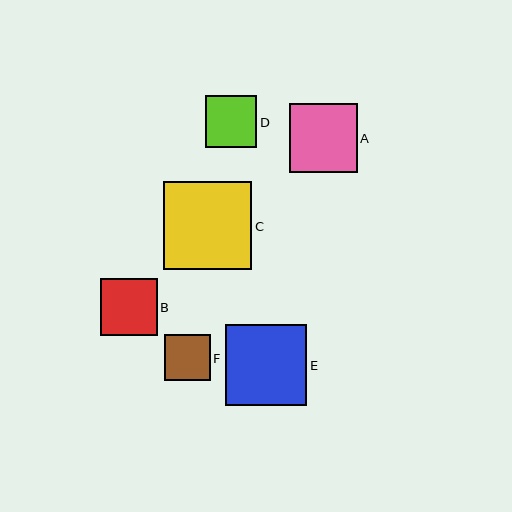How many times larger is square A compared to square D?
Square A is approximately 1.3 times the size of square D.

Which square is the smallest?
Square F is the smallest with a size of approximately 45 pixels.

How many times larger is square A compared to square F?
Square A is approximately 1.5 times the size of square F.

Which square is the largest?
Square C is the largest with a size of approximately 88 pixels.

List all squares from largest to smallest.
From largest to smallest: C, E, A, B, D, F.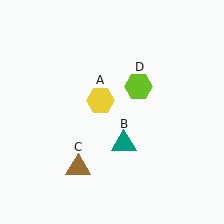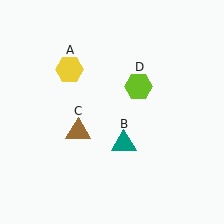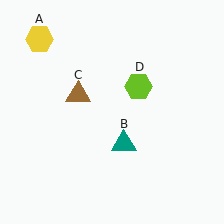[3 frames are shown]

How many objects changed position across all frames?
2 objects changed position: yellow hexagon (object A), brown triangle (object C).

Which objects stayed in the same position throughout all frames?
Teal triangle (object B) and lime hexagon (object D) remained stationary.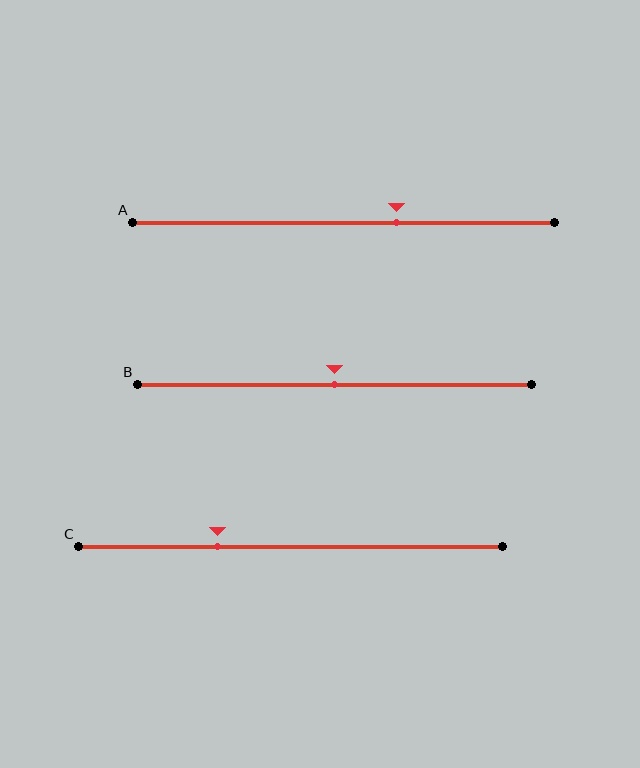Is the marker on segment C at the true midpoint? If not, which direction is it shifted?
No, the marker on segment C is shifted to the left by about 17% of the segment length.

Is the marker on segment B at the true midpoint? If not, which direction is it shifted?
Yes, the marker on segment B is at the true midpoint.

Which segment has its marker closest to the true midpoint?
Segment B has its marker closest to the true midpoint.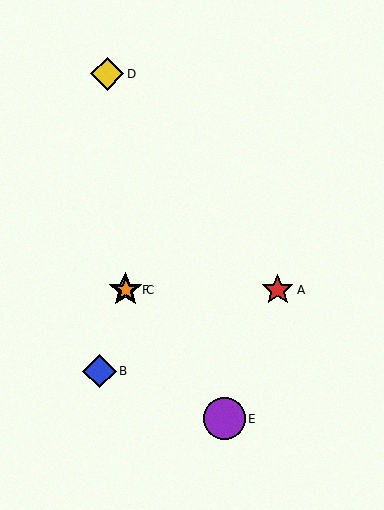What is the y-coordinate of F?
Object F is at y≈290.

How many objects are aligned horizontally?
3 objects (A, C, F) are aligned horizontally.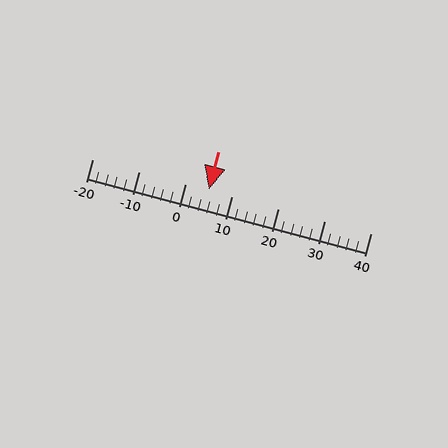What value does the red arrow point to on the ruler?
The red arrow points to approximately 5.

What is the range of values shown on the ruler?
The ruler shows values from -20 to 40.